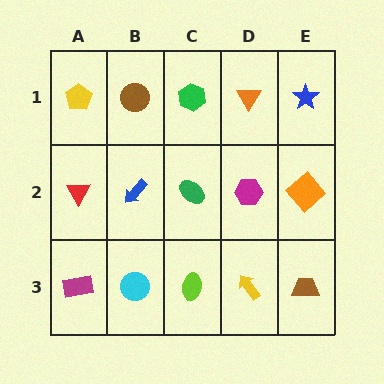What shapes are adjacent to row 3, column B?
A blue arrow (row 2, column B), a magenta rectangle (row 3, column A), a lime ellipse (row 3, column C).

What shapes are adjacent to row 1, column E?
An orange diamond (row 2, column E), an orange triangle (row 1, column D).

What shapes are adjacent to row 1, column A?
A red triangle (row 2, column A), a brown circle (row 1, column B).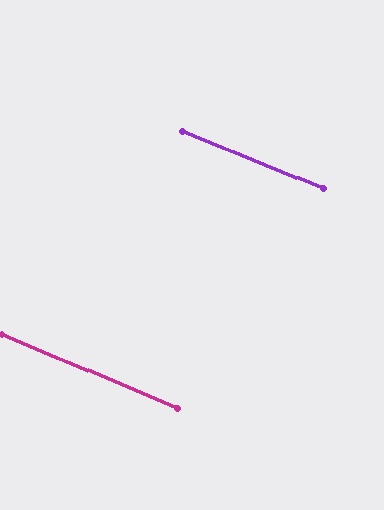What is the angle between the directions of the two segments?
Approximately 1 degree.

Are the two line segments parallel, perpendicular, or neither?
Parallel — their directions differ by only 0.7°.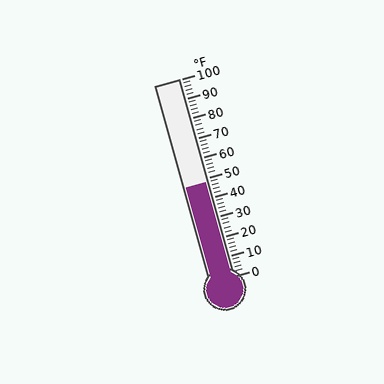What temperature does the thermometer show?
The thermometer shows approximately 48°F.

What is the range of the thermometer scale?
The thermometer scale ranges from 0°F to 100°F.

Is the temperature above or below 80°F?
The temperature is below 80°F.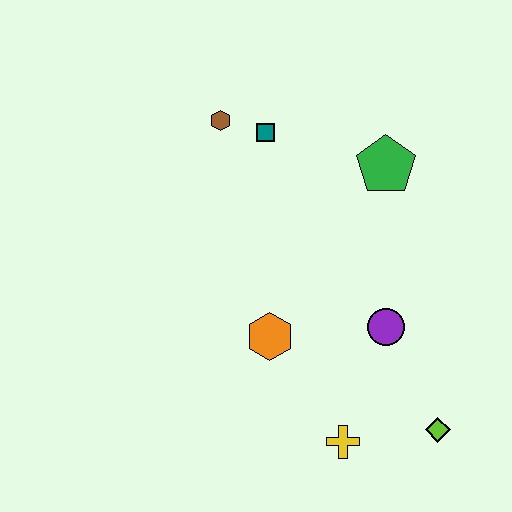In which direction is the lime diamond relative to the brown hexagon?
The lime diamond is below the brown hexagon.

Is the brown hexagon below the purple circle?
No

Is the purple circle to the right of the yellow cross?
Yes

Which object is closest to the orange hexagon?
The purple circle is closest to the orange hexagon.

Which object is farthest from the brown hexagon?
The lime diamond is farthest from the brown hexagon.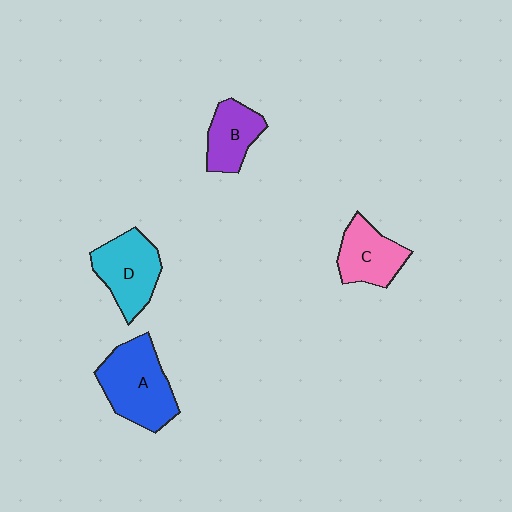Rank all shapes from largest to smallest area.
From largest to smallest: A (blue), D (cyan), C (pink), B (purple).